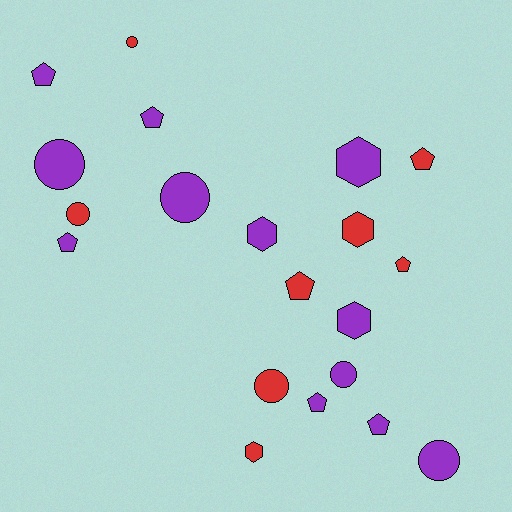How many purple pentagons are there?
There are 5 purple pentagons.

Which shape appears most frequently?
Pentagon, with 8 objects.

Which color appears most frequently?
Purple, with 12 objects.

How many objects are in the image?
There are 20 objects.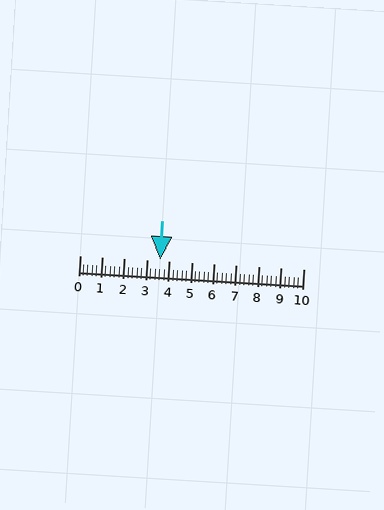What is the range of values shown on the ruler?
The ruler shows values from 0 to 10.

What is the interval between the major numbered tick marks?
The major tick marks are spaced 1 units apart.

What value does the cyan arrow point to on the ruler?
The cyan arrow points to approximately 3.6.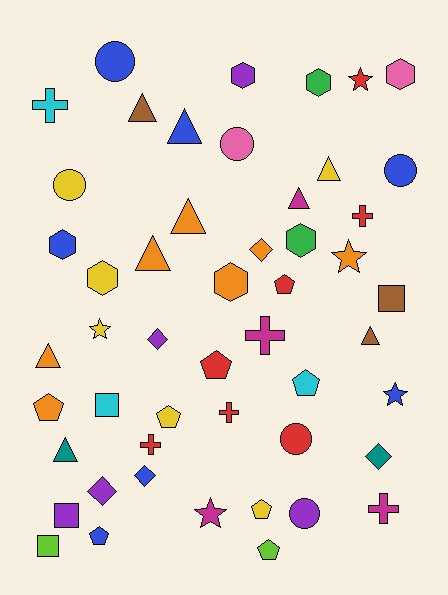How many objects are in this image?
There are 50 objects.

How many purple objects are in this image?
There are 5 purple objects.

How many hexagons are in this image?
There are 7 hexagons.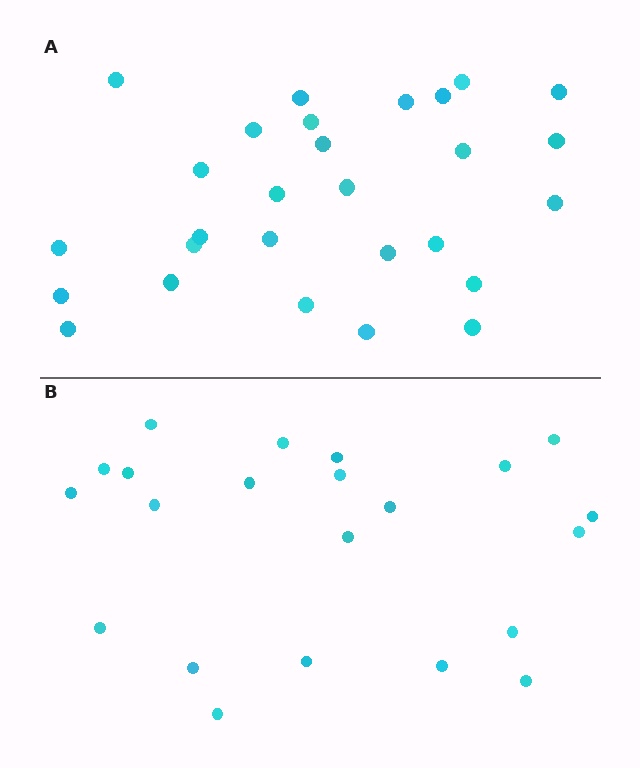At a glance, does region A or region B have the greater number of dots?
Region A (the top region) has more dots.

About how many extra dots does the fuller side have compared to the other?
Region A has about 6 more dots than region B.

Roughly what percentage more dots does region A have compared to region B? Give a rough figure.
About 25% more.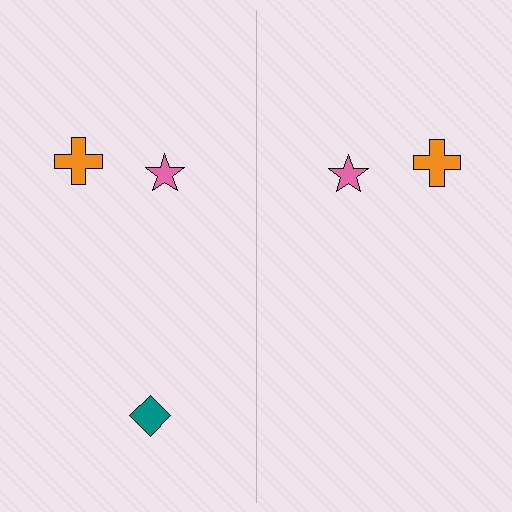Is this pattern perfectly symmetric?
No, the pattern is not perfectly symmetric. A teal diamond is missing from the right side.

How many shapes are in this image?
There are 5 shapes in this image.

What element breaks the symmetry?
A teal diamond is missing from the right side.